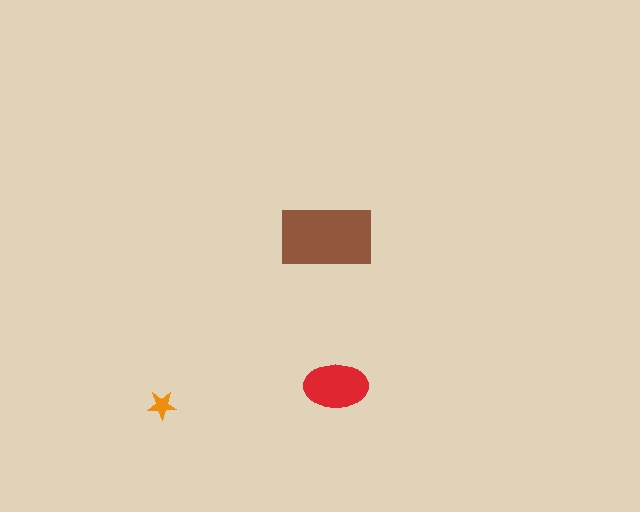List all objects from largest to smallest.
The brown rectangle, the red ellipse, the orange star.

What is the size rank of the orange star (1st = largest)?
3rd.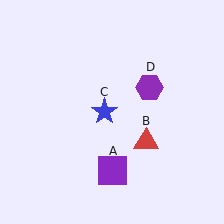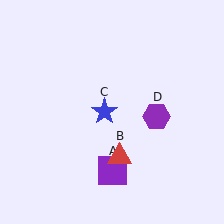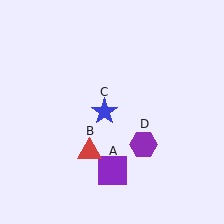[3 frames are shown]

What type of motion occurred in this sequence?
The red triangle (object B), purple hexagon (object D) rotated clockwise around the center of the scene.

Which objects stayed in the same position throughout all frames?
Purple square (object A) and blue star (object C) remained stationary.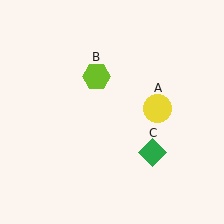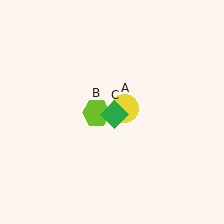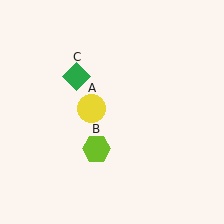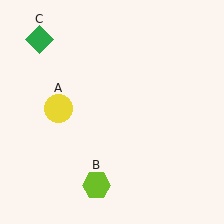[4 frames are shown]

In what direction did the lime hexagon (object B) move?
The lime hexagon (object B) moved down.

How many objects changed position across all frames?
3 objects changed position: yellow circle (object A), lime hexagon (object B), green diamond (object C).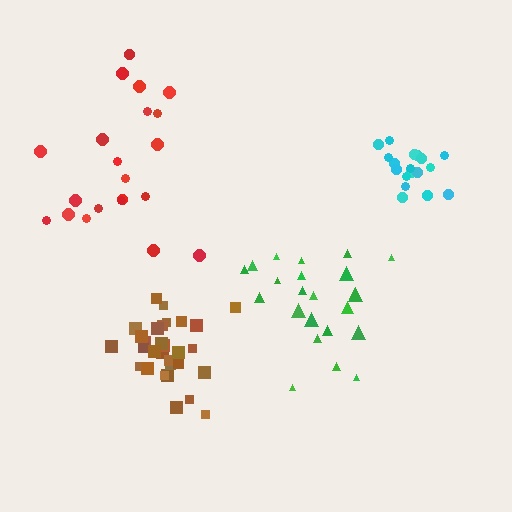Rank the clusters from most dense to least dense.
brown, cyan, green, red.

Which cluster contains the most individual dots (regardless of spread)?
Brown (30).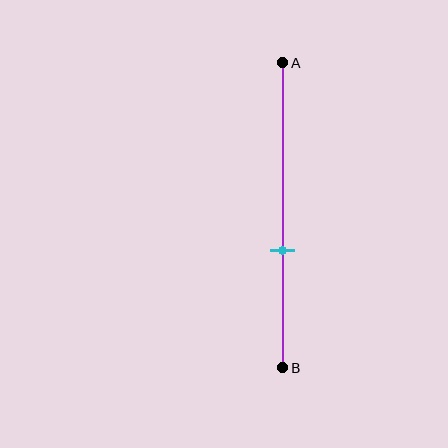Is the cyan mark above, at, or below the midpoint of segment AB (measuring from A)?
The cyan mark is below the midpoint of segment AB.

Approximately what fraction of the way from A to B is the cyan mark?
The cyan mark is approximately 60% of the way from A to B.